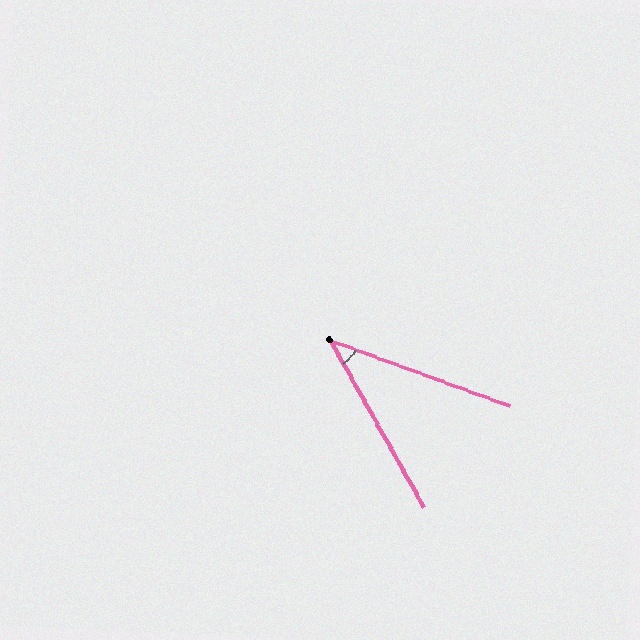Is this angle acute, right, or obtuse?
It is acute.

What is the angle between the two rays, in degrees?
Approximately 41 degrees.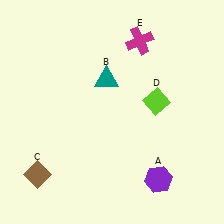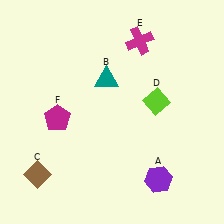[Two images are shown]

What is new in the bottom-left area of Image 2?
A magenta pentagon (F) was added in the bottom-left area of Image 2.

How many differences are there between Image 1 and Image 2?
There is 1 difference between the two images.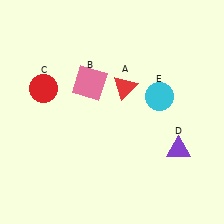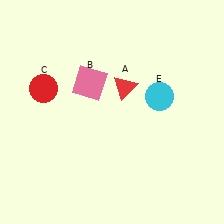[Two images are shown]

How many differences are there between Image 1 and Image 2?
There is 1 difference between the two images.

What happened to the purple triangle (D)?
The purple triangle (D) was removed in Image 2. It was in the bottom-right area of Image 1.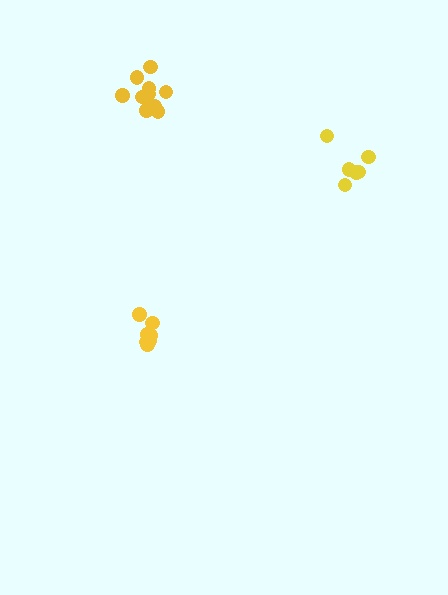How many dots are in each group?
Group 1: 7 dots, Group 2: 6 dots, Group 3: 12 dots (25 total).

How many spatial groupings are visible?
There are 3 spatial groupings.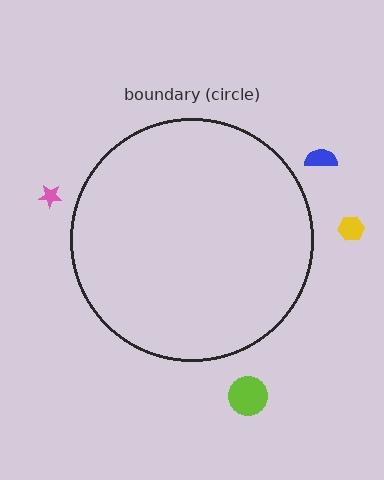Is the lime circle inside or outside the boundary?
Outside.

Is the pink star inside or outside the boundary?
Outside.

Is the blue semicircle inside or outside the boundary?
Outside.